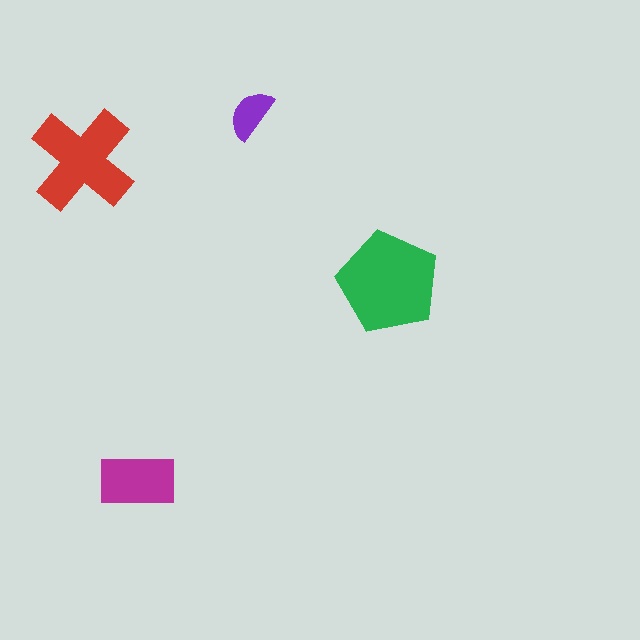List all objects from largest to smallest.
The green pentagon, the red cross, the magenta rectangle, the purple semicircle.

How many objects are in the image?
There are 4 objects in the image.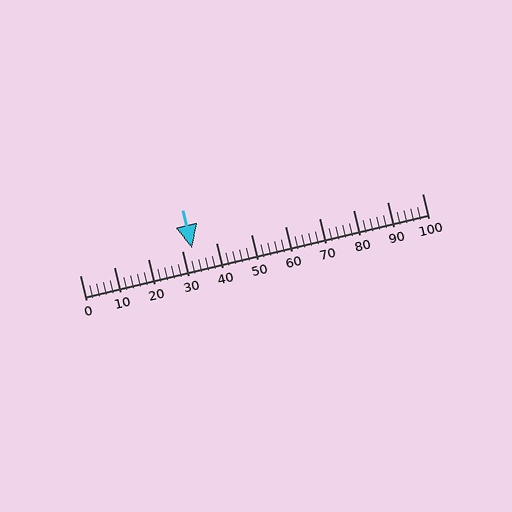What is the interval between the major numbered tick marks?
The major tick marks are spaced 10 units apart.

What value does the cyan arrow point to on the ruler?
The cyan arrow points to approximately 33.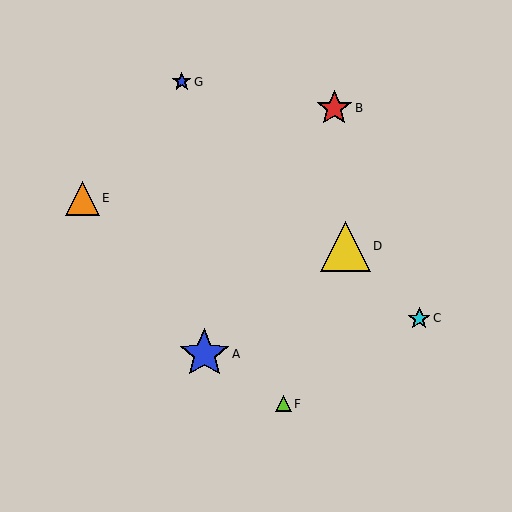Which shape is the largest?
The yellow triangle (labeled D) is the largest.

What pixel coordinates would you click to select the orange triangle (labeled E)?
Click at (82, 198) to select the orange triangle E.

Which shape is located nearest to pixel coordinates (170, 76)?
The blue star (labeled G) at (182, 82) is nearest to that location.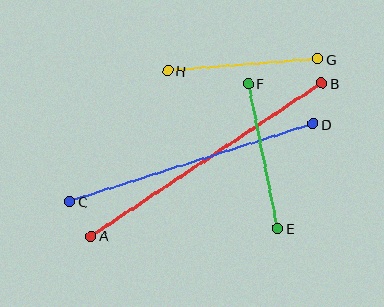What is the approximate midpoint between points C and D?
The midpoint is at approximately (191, 163) pixels.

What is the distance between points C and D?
The distance is approximately 255 pixels.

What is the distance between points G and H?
The distance is approximately 151 pixels.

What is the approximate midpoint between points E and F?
The midpoint is at approximately (263, 156) pixels.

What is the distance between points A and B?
The distance is approximately 277 pixels.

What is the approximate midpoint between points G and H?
The midpoint is at approximately (243, 65) pixels.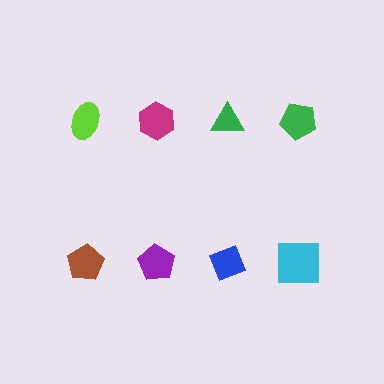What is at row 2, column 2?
A purple pentagon.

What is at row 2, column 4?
A cyan square.